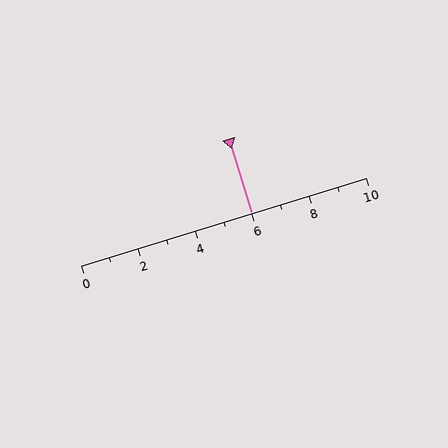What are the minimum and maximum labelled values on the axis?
The axis runs from 0 to 10.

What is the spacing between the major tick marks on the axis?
The major ticks are spaced 2 apart.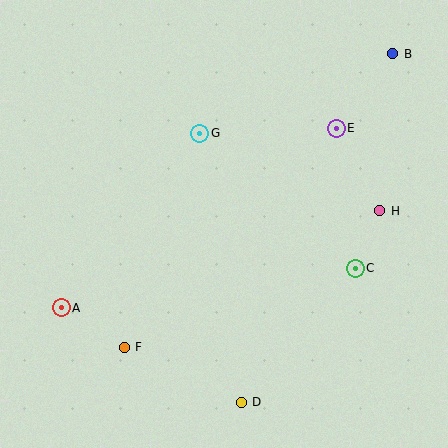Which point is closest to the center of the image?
Point G at (200, 133) is closest to the center.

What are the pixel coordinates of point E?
Point E is at (336, 128).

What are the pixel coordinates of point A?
Point A is at (61, 308).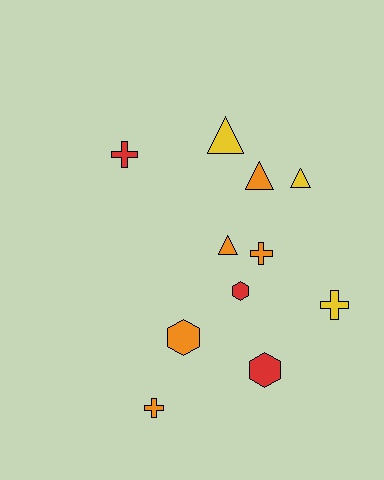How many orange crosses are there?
There are 2 orange crosses.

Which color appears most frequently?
Orange, with 5 objects.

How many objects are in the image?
There are 11 objects.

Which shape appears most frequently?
Triangle, with 4 objects.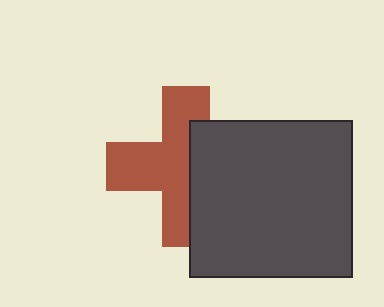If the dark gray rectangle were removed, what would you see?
You would see the complete brown cross.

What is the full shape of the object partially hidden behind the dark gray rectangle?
The partially hidden object is a brown cross.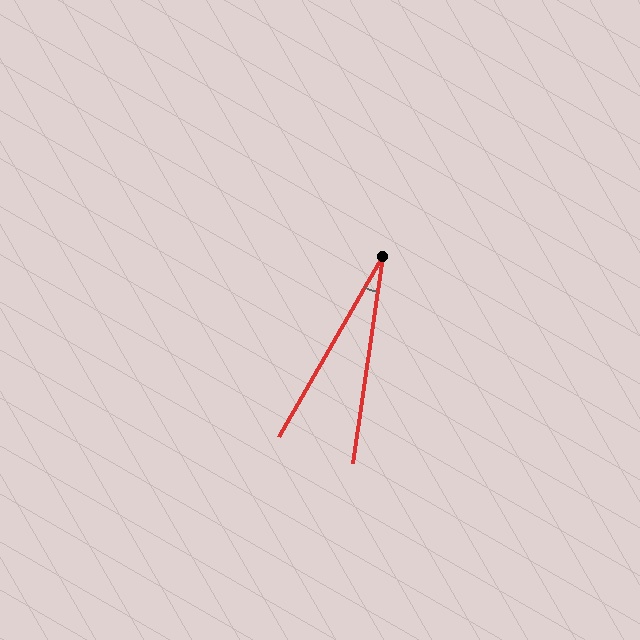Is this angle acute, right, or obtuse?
It is acute.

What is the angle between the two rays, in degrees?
Approximately 22 degrees.